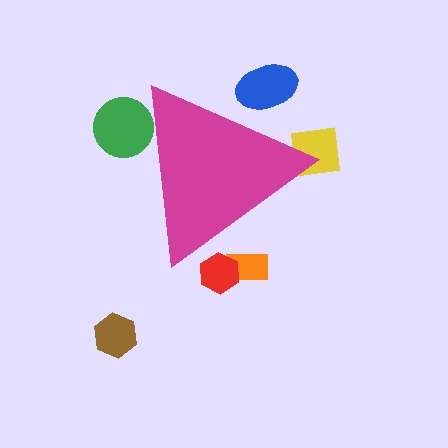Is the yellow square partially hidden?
Yes, the yellow square is partially hidden behind the magenta triangle.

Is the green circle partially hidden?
Yes, the green circle is partially hidden behind the magenta triangle.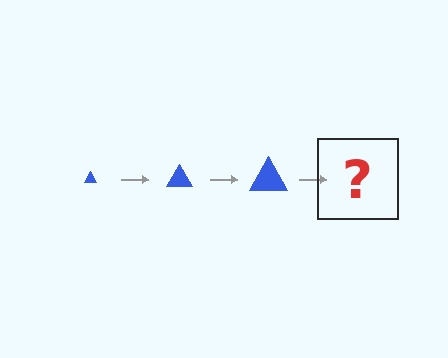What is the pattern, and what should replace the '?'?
The pattern is that the triangle gets progressively larger each step. The '?' should be a blue triangle, larger than the previous one.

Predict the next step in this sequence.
The next step is a blue triangle, larger than the previous one.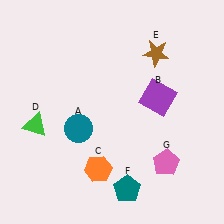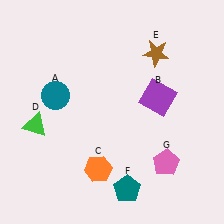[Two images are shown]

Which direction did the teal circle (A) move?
The teal circle (A) moved up.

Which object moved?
The teal circle (A) moved up.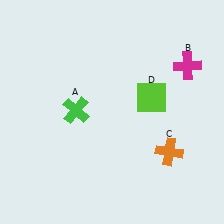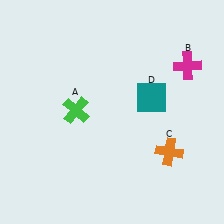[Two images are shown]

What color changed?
The square (D) changed from lime in Image 1 to teal in Image 2.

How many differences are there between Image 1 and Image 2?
There is 1 difference between the two images.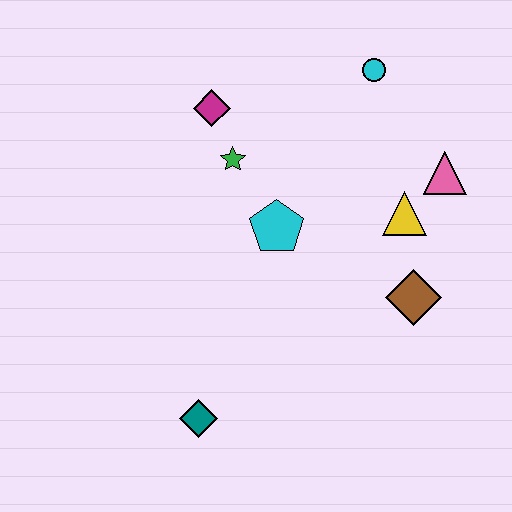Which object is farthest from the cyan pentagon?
The teal diamond is farthest from the cyan pentagon.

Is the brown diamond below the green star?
Yes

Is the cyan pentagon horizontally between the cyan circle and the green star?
Yes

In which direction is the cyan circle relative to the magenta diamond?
The cyan circle is to the right of the magenta diamond.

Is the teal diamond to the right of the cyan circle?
No